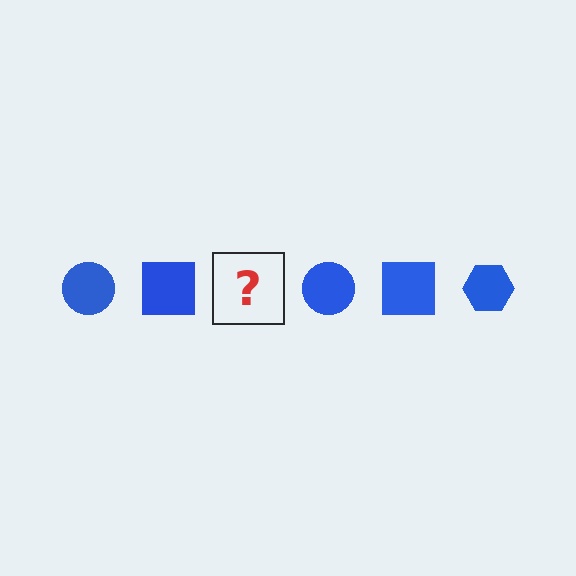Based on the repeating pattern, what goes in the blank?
The blank should be a blue hexagon.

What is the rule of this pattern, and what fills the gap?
The rule is that the pattern cycles through circle, square, hexagon shapes in blue. The gap should be filled with a blue hexagon.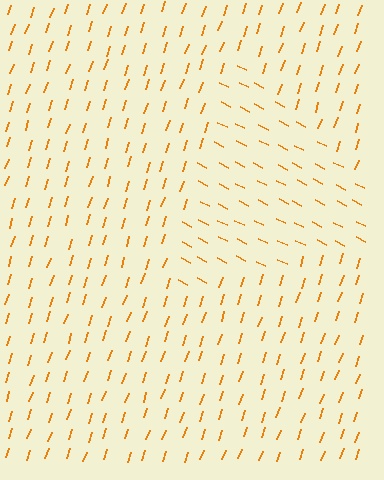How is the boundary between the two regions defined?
The boundary is defined purely by a change in line orientation (approximately 82 degrees difference). All lines are the same color and thickness.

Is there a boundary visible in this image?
Yes, there is a texture boundary formed by a change in line orientation.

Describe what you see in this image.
The image is filled with small orange line segments. A triangle region in the image has lines oriented differently from the surrounding lines, creating a visible texture boundary.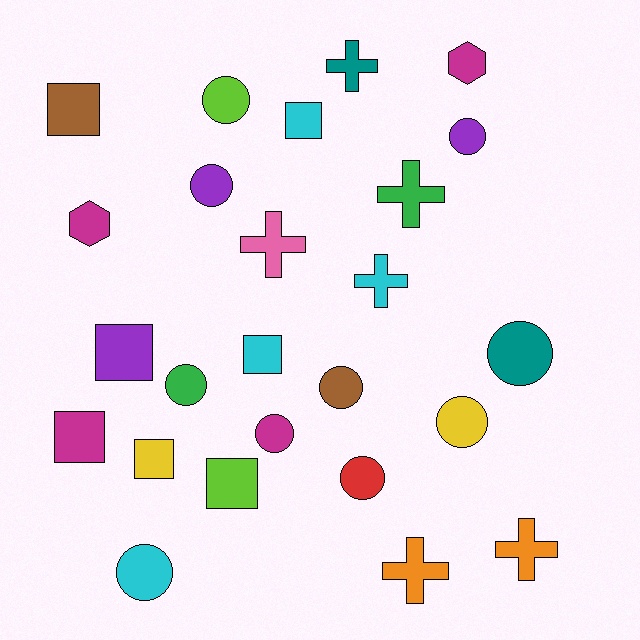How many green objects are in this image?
There are 2 green objects.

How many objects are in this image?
There are 25 objects.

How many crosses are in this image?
There are 6 crosses.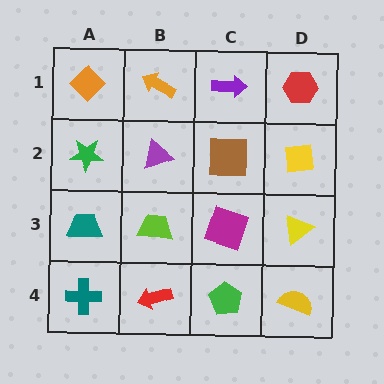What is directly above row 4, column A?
A teal trapezoid.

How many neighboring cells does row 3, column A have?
3.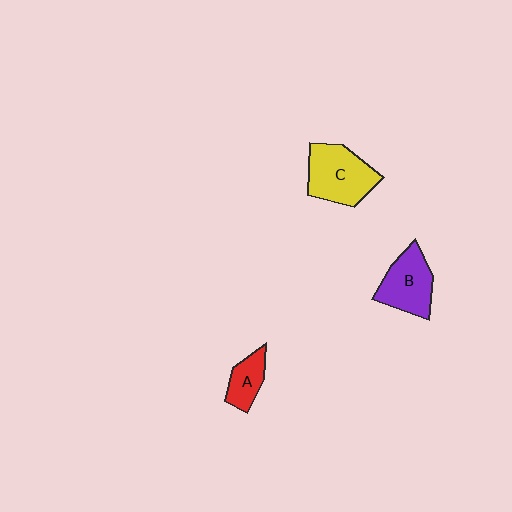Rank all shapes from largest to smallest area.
From largest to smallest: C (yellow), B (purple), A (red).